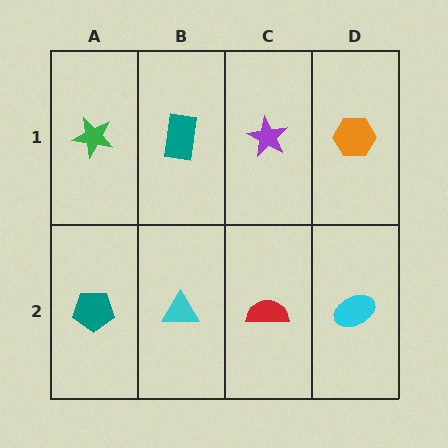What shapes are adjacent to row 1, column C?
A red semicircle (row 2, column C), a teal rectangle (row 1, column B), an orange hexagon (row 1, column D).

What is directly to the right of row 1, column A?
A teal rectangle.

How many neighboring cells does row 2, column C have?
3.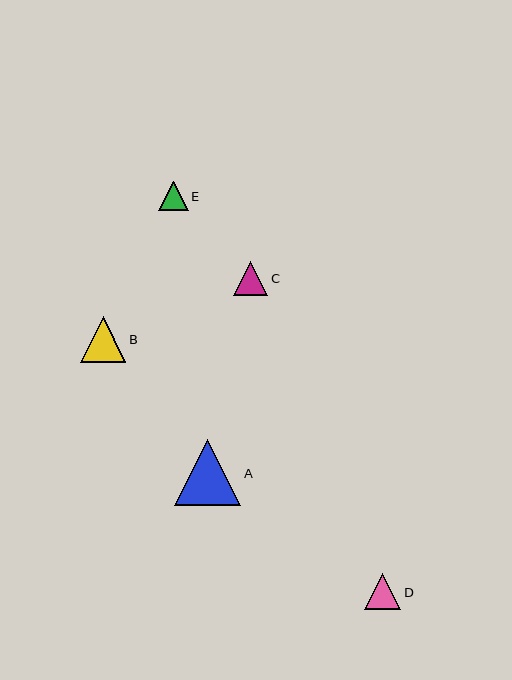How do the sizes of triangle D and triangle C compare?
Triangle D and triangle C are approximately the same size.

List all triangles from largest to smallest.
From largest to smallest: A, B, D, C, E.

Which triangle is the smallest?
Triangle E is the smallest with a size of approximately 30 pixels.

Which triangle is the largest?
Triangle A is the largest with a size of approximately 67 pixels.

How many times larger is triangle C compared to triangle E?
Triangle C is approximately 1.2 times the size of triangle E.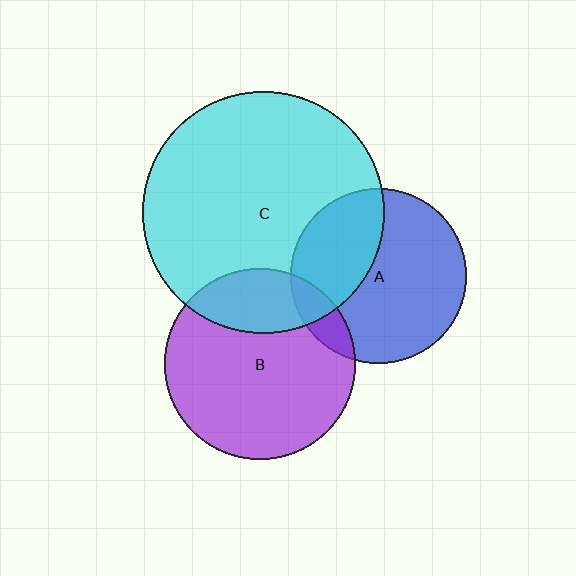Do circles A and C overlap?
Yes.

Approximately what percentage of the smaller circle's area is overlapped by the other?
Approximately 35%.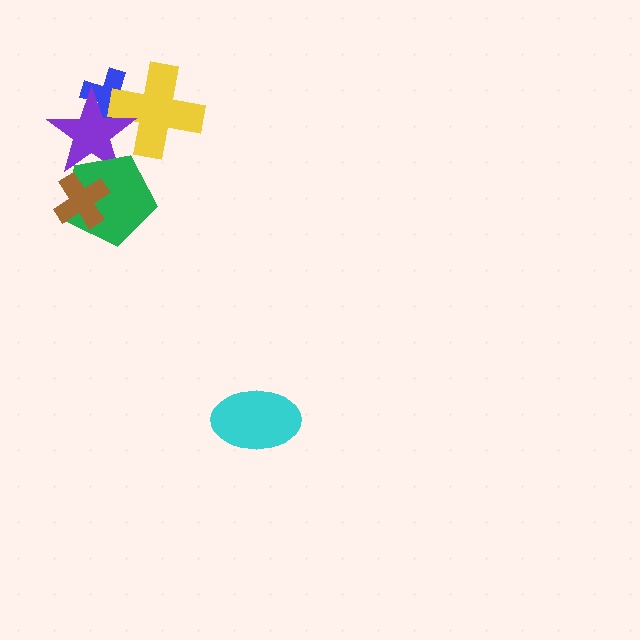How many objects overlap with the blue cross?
2 objects overlap with the blue cross.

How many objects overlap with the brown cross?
2 objects overlap with the brown cross.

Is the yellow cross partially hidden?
Yes, it is partially covered by another shape.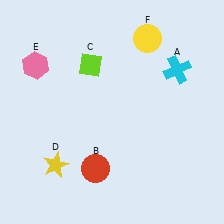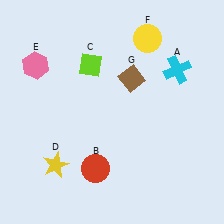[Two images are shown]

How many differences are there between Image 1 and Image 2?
There is 1 difference between the two images.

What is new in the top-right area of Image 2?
A brown diamond (G) was added in the top-right area of Image 2.